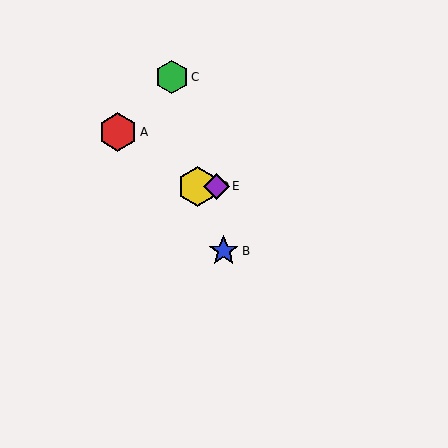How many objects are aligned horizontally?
2 objects (D, E) are aligned horizontally.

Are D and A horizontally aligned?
No, D is at y≈186 and A is at y≈132.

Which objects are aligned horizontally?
Objects D, E are aligned horizontally.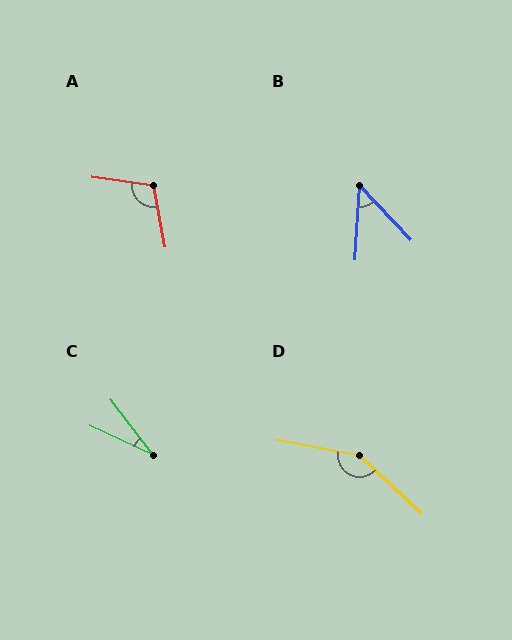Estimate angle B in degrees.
Approximately 47 degrees.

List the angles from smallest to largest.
C (28°), B (47°), A (108°), D (147°).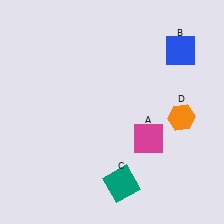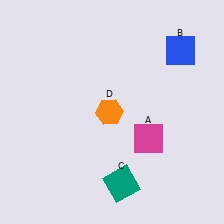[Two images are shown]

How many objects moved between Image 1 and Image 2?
1 object moved between the two images.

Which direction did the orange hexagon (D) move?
The orange hexagon (D) moved left.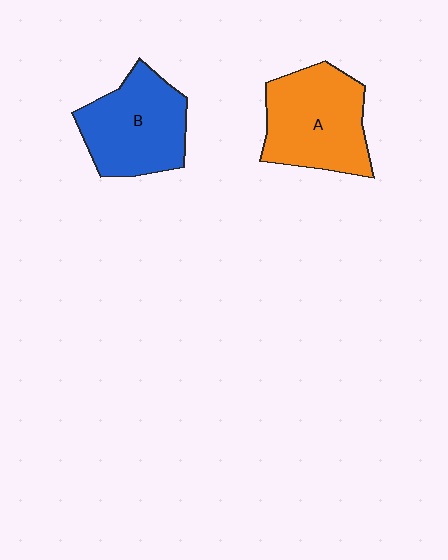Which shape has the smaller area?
Shape B (blue).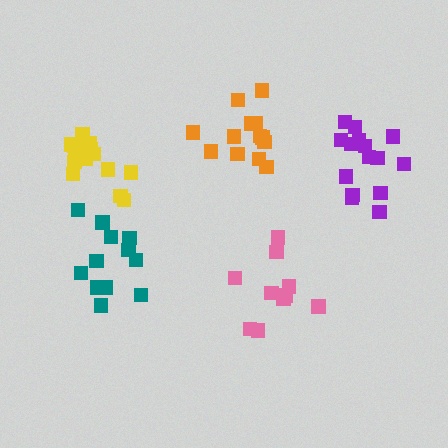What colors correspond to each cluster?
The clusters are colored: orange, yellow, purple, teal, pink.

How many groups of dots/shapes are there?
There are 5 groups.